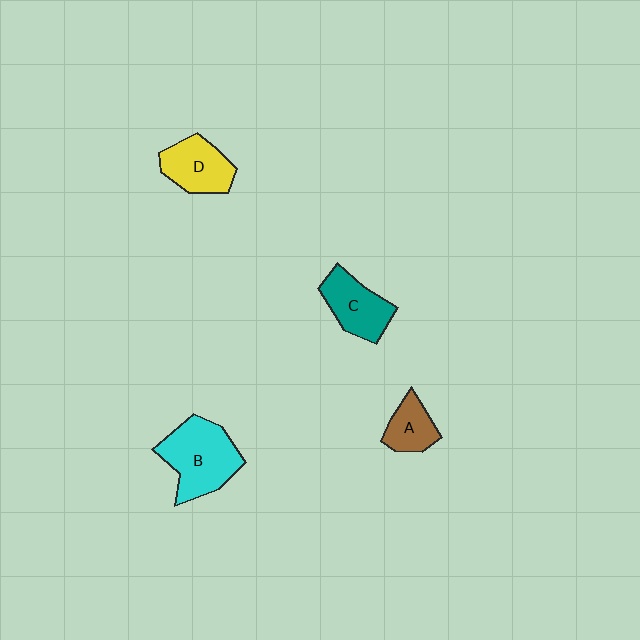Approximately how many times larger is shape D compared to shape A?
Approximately 1.4 times.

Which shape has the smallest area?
Shape A (brown).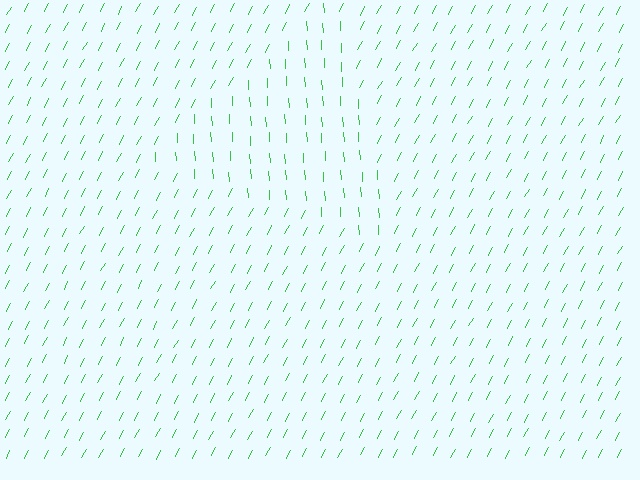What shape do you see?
I see a triangle.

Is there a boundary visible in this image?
Yes, there is a texture boundary formed by a change in line orientation.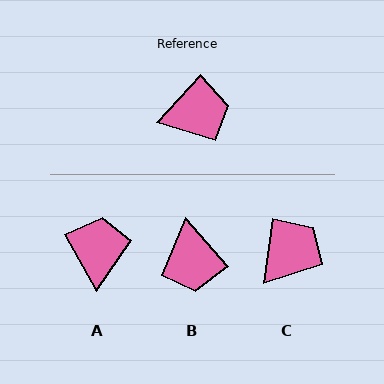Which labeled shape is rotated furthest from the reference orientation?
B, about 96 degrees away.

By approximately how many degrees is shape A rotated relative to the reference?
Approximately 72 degrees counter-clockwise.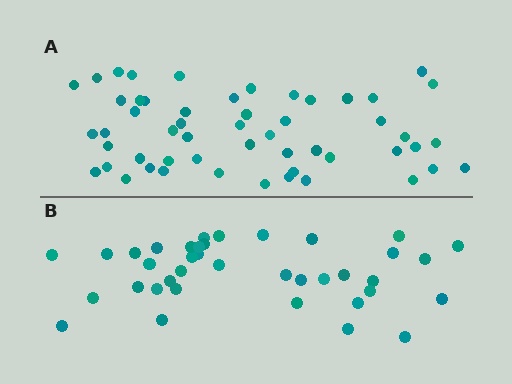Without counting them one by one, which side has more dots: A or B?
Region A (the top region) has more dots.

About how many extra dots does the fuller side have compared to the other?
Region A has approximately 15 more dots than region B.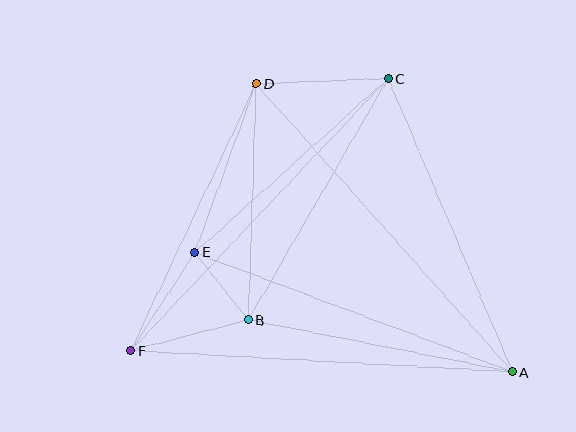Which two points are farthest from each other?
Points A and D are farthest from each other.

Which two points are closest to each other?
Points B and E are closest to each other.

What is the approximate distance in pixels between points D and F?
The distance between D and F is approximately 295 pixels.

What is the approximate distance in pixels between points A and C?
The distance between A and C is approximately 319 pixels.